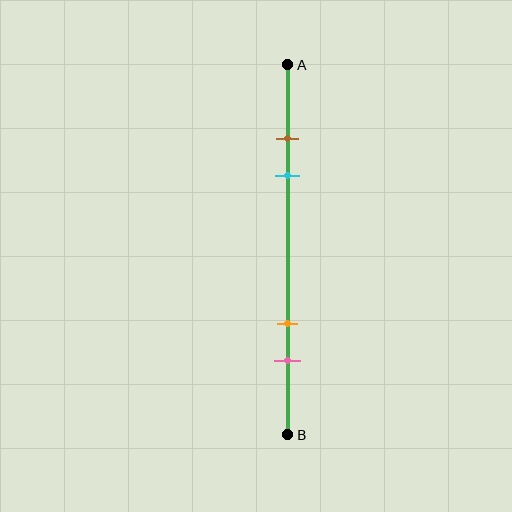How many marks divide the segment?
There are 4 marks dividing the segment.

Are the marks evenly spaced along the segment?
No, the marks are not evenly spaced.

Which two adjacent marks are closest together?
The brown and cyan marks are the closest adjacent pair.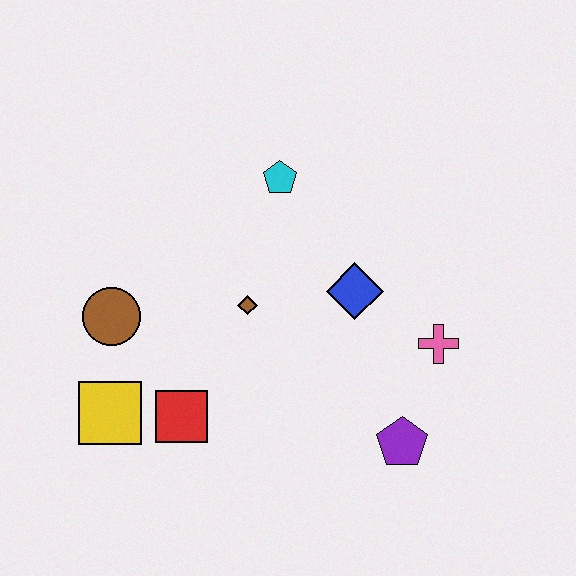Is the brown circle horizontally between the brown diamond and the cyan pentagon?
No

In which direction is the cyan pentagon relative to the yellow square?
The cyan pentagon is above the yellow square.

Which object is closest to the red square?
The yellow square is closest to the red square.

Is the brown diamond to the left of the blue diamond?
Yes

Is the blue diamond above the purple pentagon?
Yes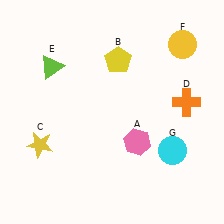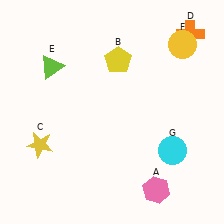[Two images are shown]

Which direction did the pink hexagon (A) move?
The pink hexagon (A) moved down.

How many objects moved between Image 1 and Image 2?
2 objects moved between the two images.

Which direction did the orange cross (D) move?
The orange cross (D) moved up.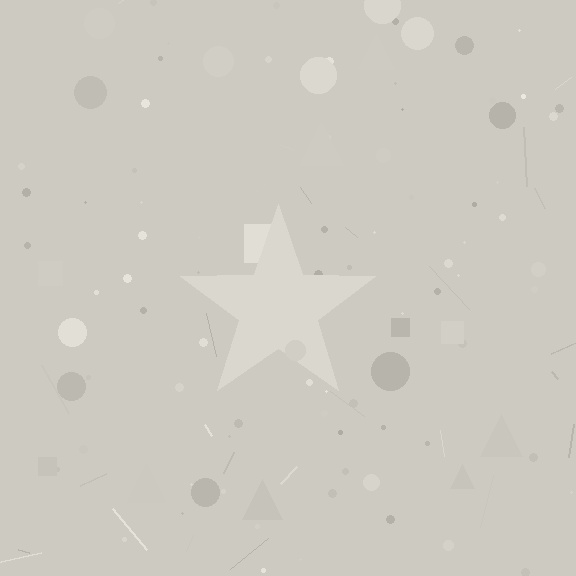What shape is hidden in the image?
A star is hidden in the image.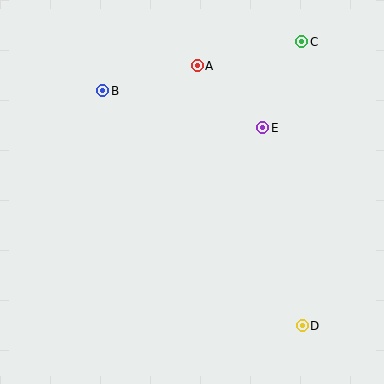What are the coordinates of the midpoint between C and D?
The midpoint between C and D is at (302, 184).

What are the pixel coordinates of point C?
Point C is at (302, 42).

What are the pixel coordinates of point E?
Point E is at (263, 128).